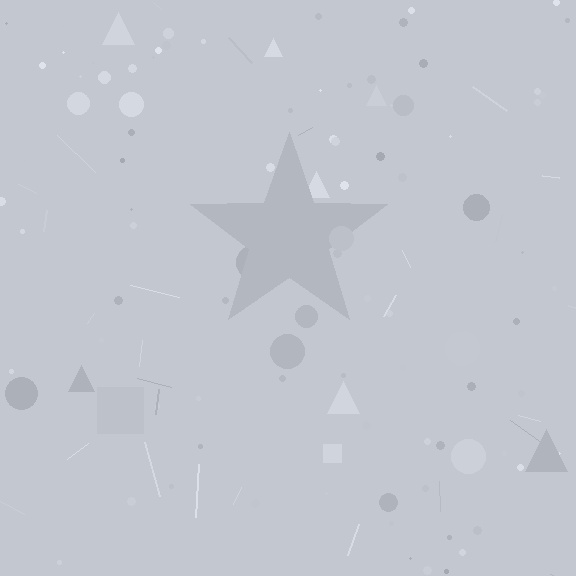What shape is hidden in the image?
A star is hidden in the image.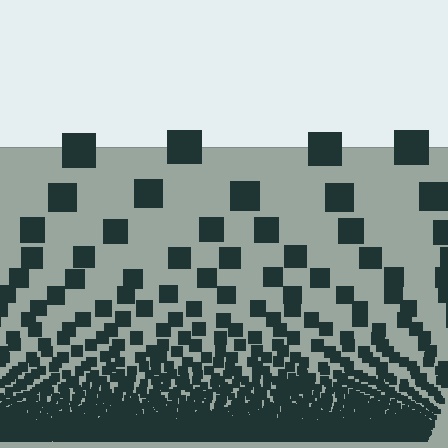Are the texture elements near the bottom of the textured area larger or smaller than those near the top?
Smaller. The gradient is inverted — elements near the bottom are smaller and denser.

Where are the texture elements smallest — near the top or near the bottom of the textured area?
Near the bottom.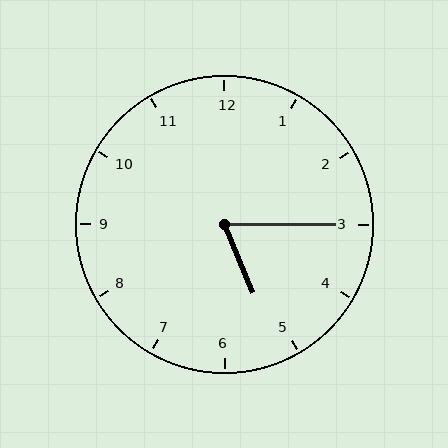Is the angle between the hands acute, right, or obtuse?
It is acute.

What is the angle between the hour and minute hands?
Approximately 68 degrees.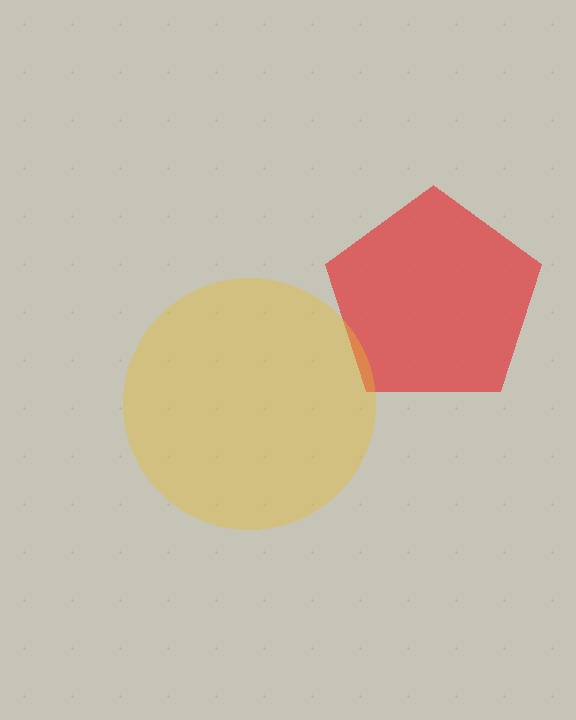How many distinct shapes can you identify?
There are 2 distinct shapes: a red pentagon, a yellow circle.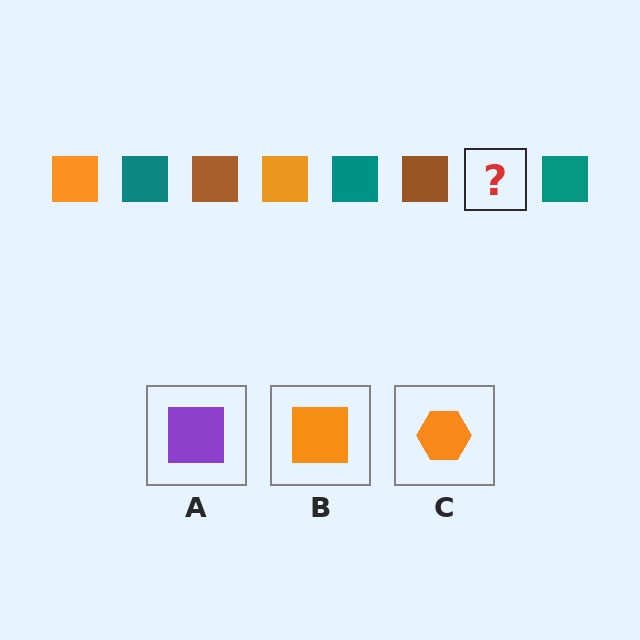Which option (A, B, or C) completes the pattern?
B.